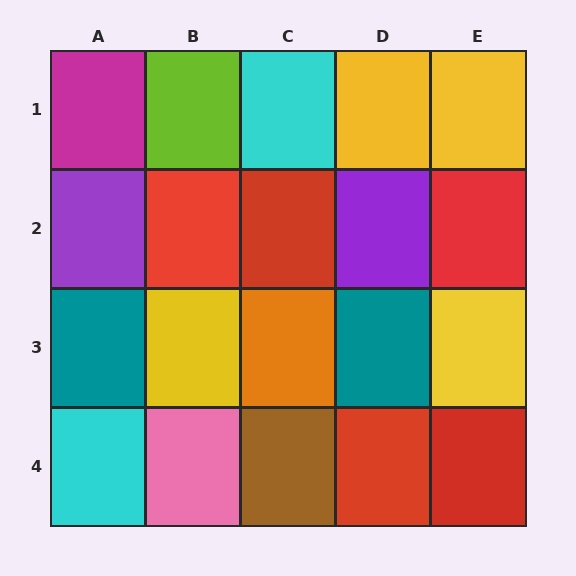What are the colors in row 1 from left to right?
Magenta, lime, cyan, yellow, yellow.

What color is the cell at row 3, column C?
Orange.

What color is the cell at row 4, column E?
Red.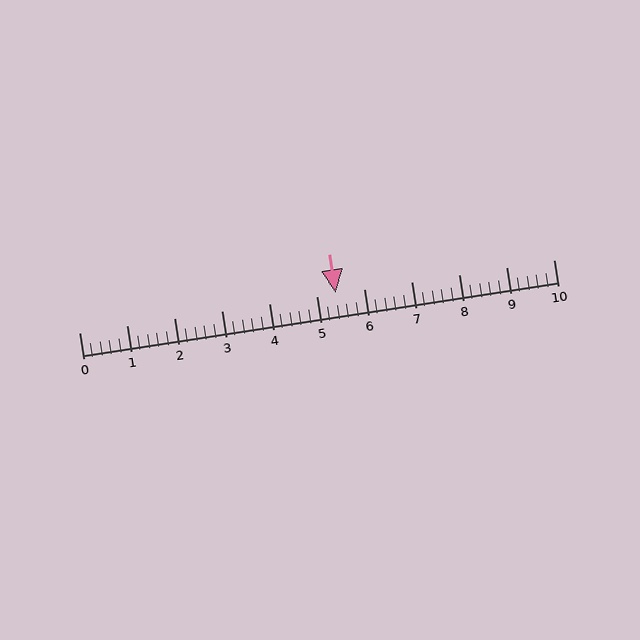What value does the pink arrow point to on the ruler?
The pink arrow points to approximately 5.4.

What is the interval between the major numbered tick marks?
The major tick marks are spaced 1 units apart.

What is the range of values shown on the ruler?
The ruler shows values from 0 to 10.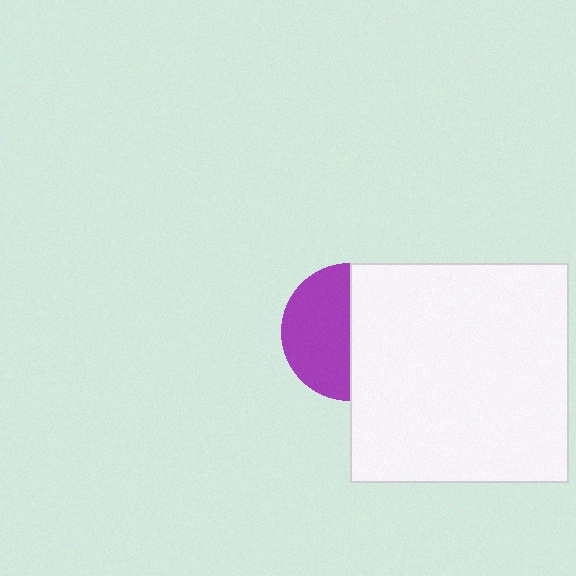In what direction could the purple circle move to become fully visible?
The purple circle could move left. That would shift it out from behind the white square entirely.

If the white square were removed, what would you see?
You would see the complete purple circle.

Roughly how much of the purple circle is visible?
About half of it is visible (roughly 50%).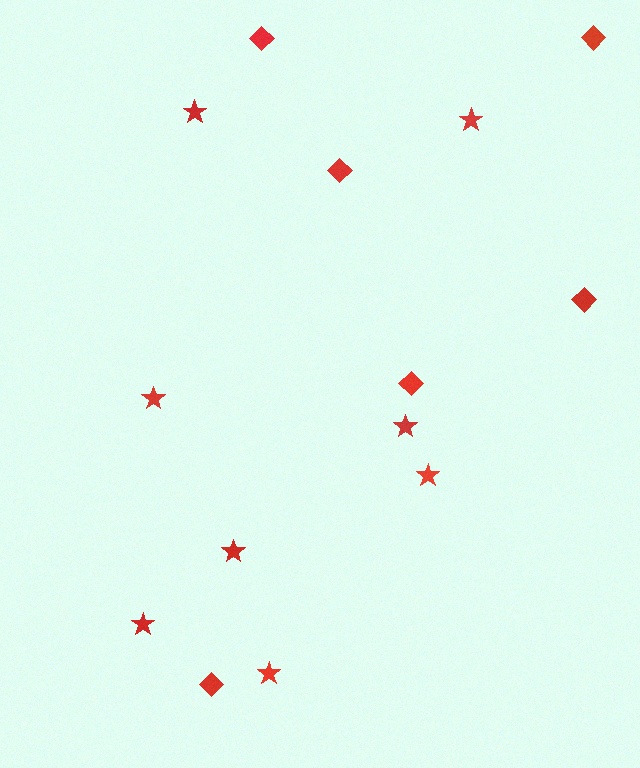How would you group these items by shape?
There are 2 groups: one group of diamonds (6) and one group of stars (8).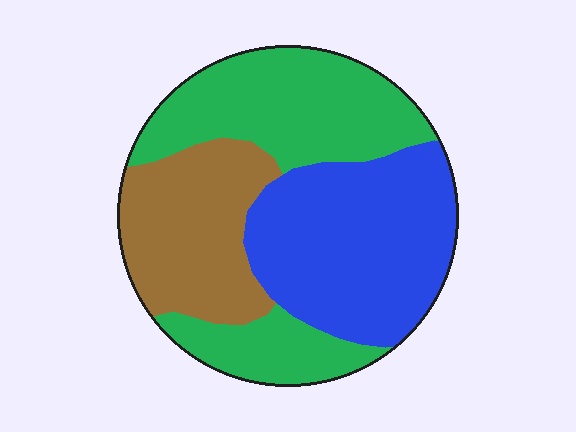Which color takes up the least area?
Brown, at roughly 25%.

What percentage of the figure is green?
Green takes up about two fifths (2/5) of the figure.